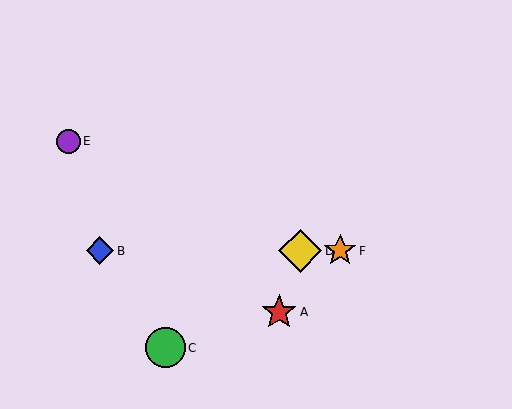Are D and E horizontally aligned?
No, D is at y≈251 and E is at y≈141.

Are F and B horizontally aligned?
Yes, both are at y≈251.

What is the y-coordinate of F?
Object F is at y≈251.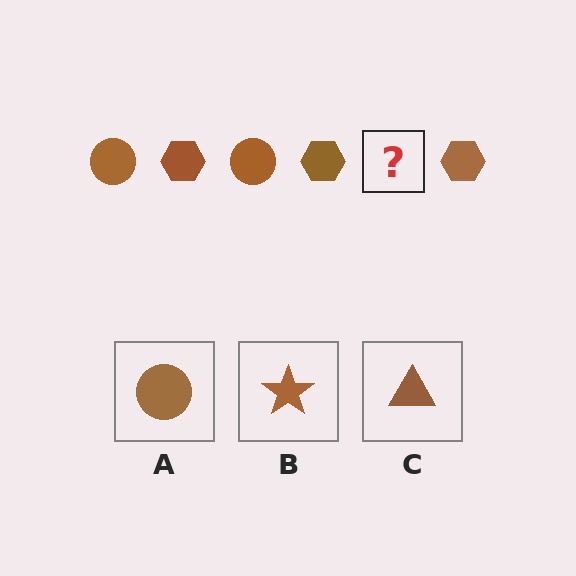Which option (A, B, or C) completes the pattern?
A.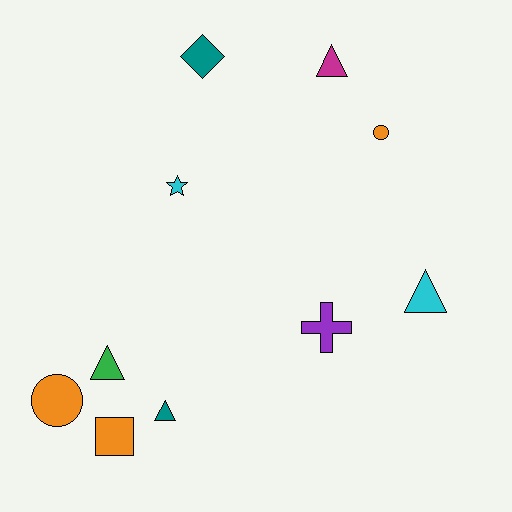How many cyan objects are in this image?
There are 2 cyan objects.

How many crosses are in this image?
There is 1 cross.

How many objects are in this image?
There are 10 objects.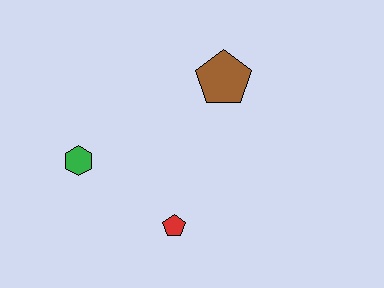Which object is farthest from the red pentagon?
The brown pentagon is farthest from the red pentagon.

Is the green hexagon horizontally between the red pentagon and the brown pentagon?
No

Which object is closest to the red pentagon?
The green hexagon is closest to the red pentagon.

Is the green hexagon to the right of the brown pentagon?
No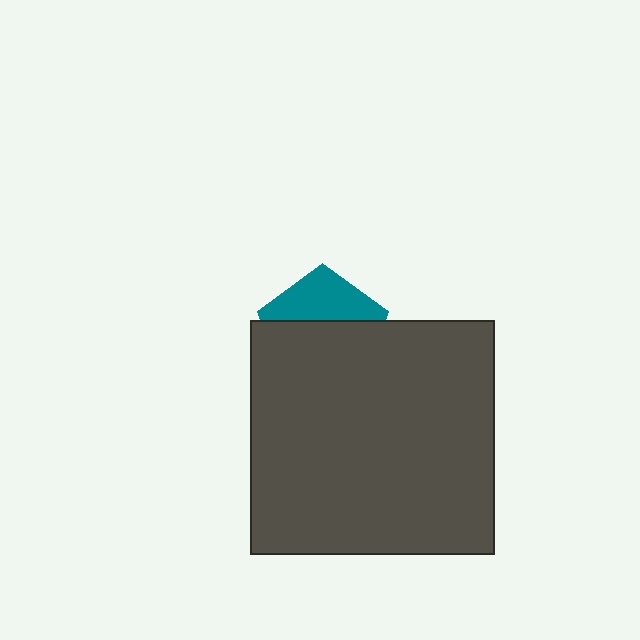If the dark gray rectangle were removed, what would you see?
You would see the complete teal pentagon.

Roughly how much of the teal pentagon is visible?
A small part of it is visible (roughly 37%).